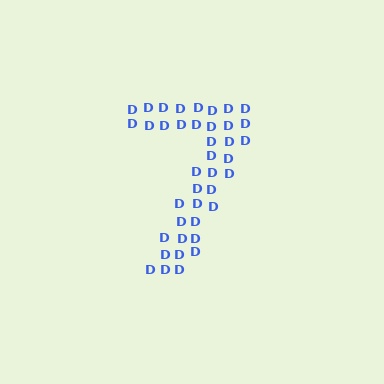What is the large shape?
The large shape is the digit 7.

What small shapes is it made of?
It is made of small letter D's.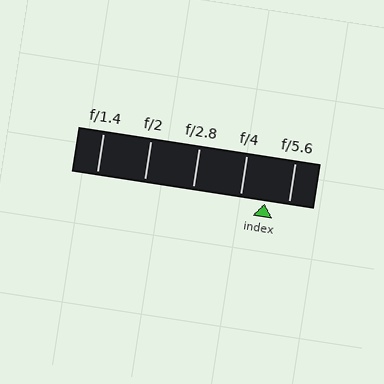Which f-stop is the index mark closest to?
The index mark is closest to f/5.6.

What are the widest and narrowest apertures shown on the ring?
The widest aperture shown is f/1.4 and the narrowest is f/5.6.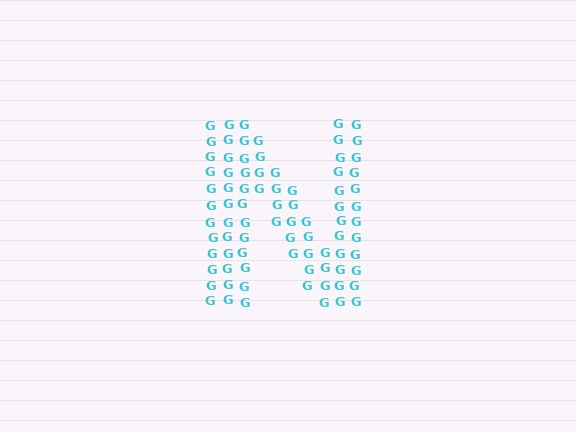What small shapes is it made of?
It is made of small letter G's.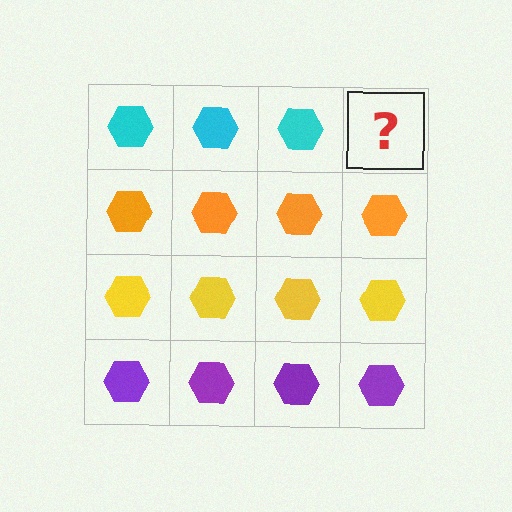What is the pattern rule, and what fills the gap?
The rule is that each row has a consistent color. The gap should be filled with a cyan hexagon.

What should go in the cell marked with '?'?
The missing cell should contain a cyan hexagon.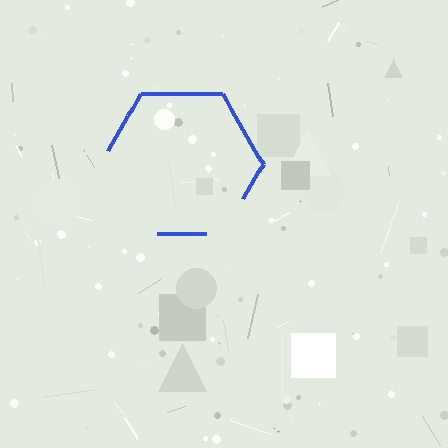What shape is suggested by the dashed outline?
The dashed outline suggests a hexagon.